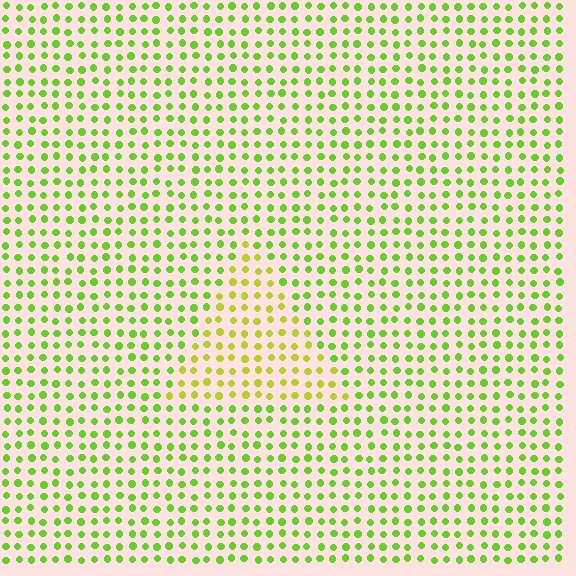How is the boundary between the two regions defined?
The boundary is defined purely by a slight shift in hue (about 29 degrees). Spacing, size, and orientation are identical on both sides.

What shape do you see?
I see a triangle.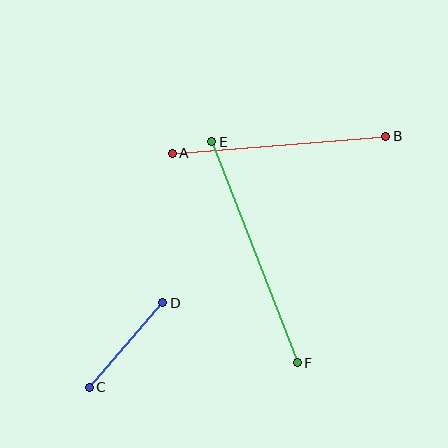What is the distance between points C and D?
The distance is approximately 112 pixels.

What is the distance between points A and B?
The distance is approximately 214 pixels.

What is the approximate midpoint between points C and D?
The midpoint is at approximately (126, 345) pixels.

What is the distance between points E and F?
The distance is approximately 237 pixels.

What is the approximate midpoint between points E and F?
The midpoint is at approximately (254, 252) pixels.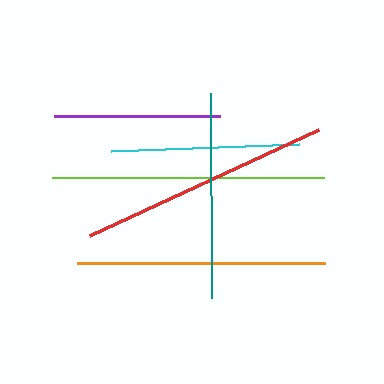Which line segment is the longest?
The lime line is the longest at approximately 272 pixels.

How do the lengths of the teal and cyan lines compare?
The teal and cyan lines are approximately the same length.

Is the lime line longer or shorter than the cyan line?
The lime line is longer than the cyan line.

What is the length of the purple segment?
The purple segment is approximately 166 pixels long.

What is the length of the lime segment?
The lime segment is approximately 272 pixels long.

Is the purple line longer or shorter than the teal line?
The teal line is longer than the purple line.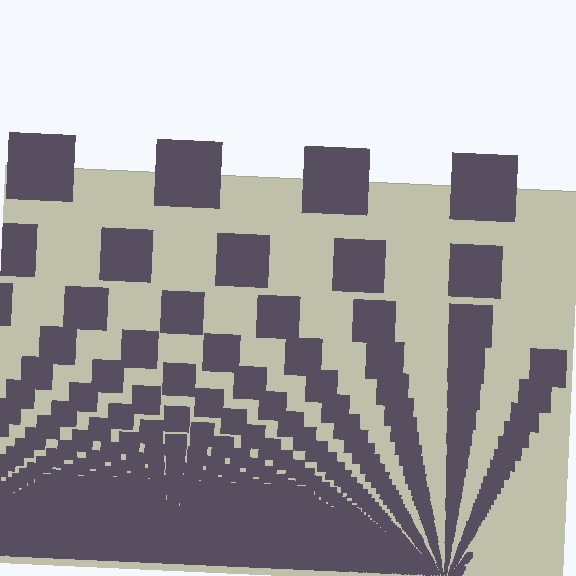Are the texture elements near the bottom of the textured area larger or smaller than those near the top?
Smaller. The gradient is inverted — elements near the bottom are smaller and denser.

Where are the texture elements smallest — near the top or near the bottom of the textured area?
Near the bottom.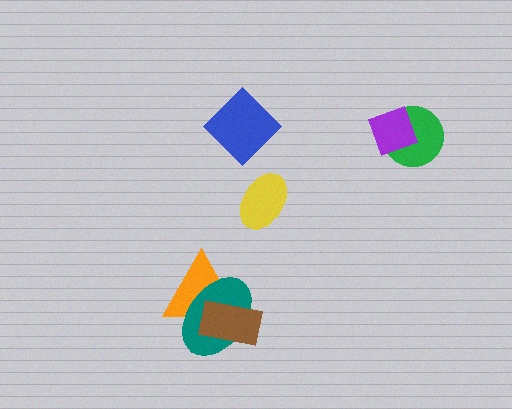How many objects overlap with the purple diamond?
1 object overlaps with the purple diamond.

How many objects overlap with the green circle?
1 object overlaps with the green circle.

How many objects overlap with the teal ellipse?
2 objects overlap with the teal ellipse.